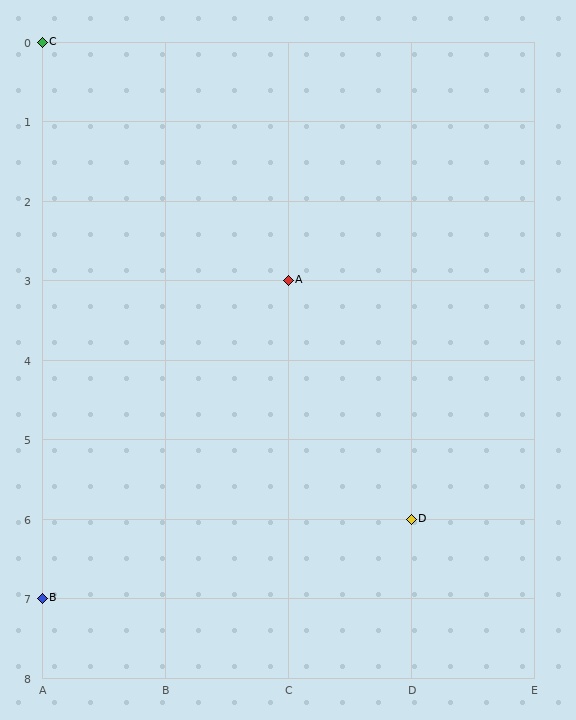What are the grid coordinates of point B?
Point B is at grid coordinates (A, 7).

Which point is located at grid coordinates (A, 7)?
Point B is at (A, 7).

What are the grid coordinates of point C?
Point C is at grid coordinates (A, 0).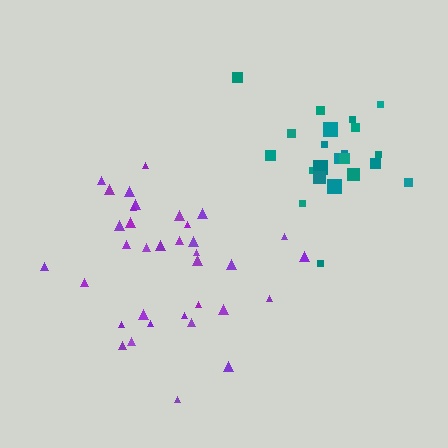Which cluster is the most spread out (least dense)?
Purple.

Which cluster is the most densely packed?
Teal.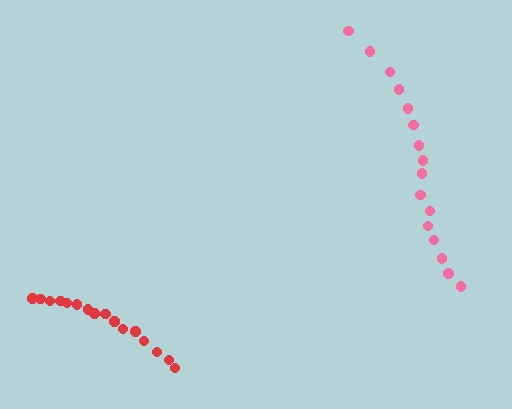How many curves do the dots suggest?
There are 2 distinct paths.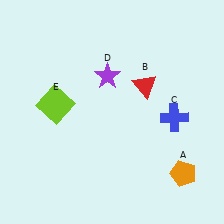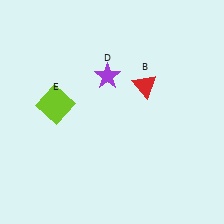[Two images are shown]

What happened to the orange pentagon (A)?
The orange pentagon (A) was removed in Image 2. It was in the bottom-right area of Image 1.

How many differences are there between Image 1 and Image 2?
There are 2 differences between the two images.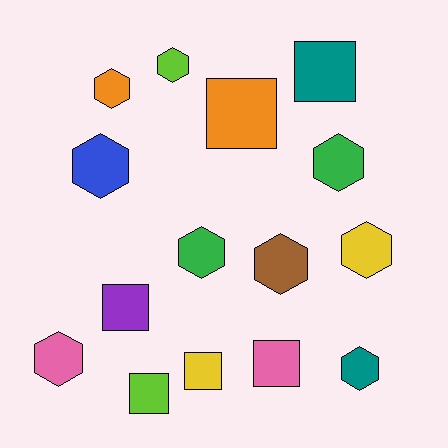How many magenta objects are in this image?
There are no magenta objects.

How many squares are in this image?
There are 6 squares.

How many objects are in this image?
There are 15 objects.